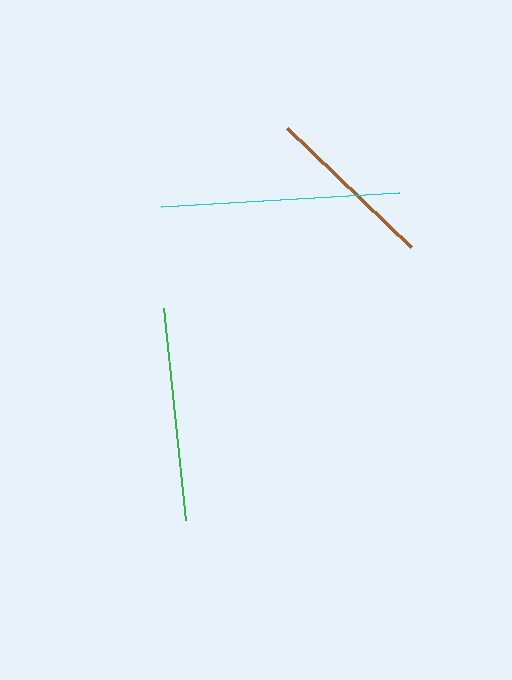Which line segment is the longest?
The cyan line is the longest at approximately 238 pixels.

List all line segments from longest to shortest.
From longest to shortest: cyan, green, brown.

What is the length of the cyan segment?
The cyan segment is approximately 238 pixels long.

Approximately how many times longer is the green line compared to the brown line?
The green line is approximately 1.2 times the length of the brown line.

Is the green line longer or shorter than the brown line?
The green line is longer than the brown line.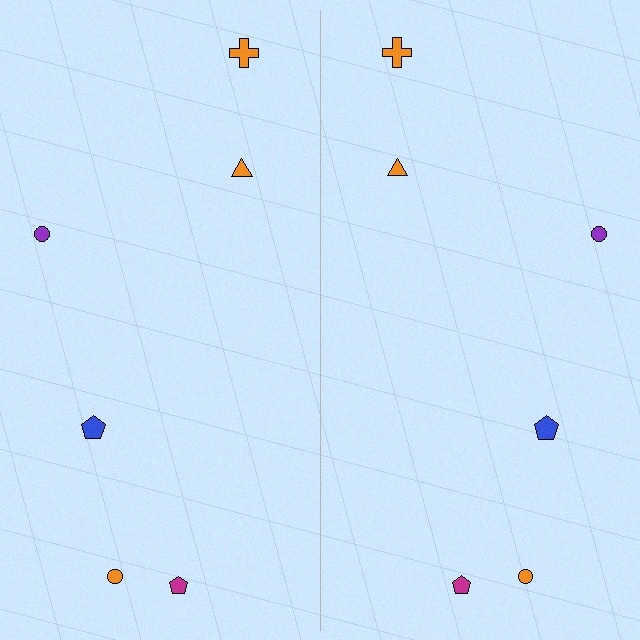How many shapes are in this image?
There are 12 shapes in this image.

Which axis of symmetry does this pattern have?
The pattern has a vertical axis of symmetry running through the center of the image.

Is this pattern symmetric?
Yes, this pattern has bilateral (reflection) symmetry.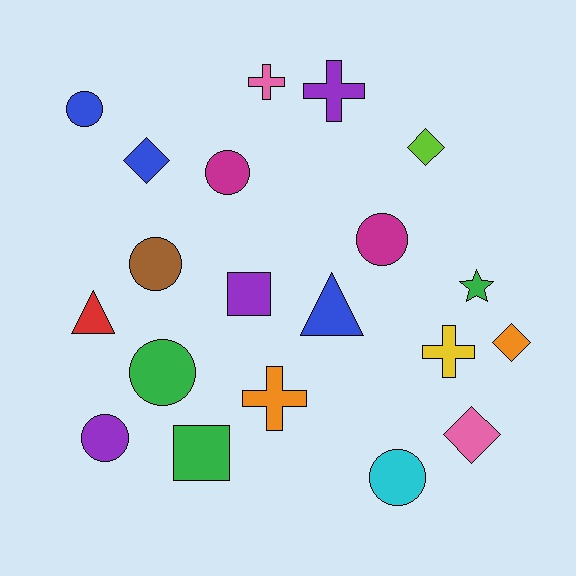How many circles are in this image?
There are 7 circles.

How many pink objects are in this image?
There are 2 pink objects.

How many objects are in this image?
There are 20 objects.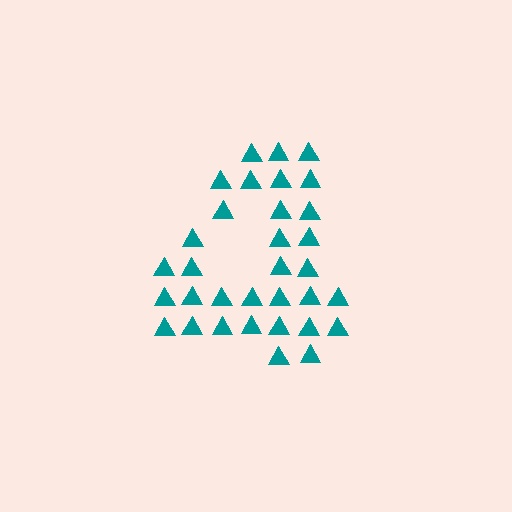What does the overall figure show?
The overall figure shows the digit 4.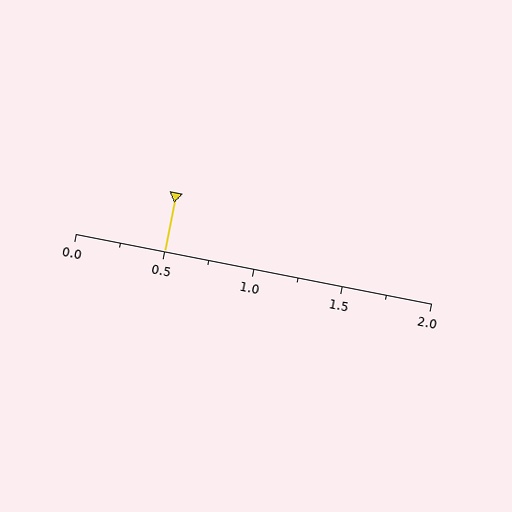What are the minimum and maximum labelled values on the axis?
The axis runs from 0.0 to 2.0.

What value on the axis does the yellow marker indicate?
The marker indicates approximately 0.5.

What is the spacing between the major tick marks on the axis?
The major ticks are spaced 0.5 apart.